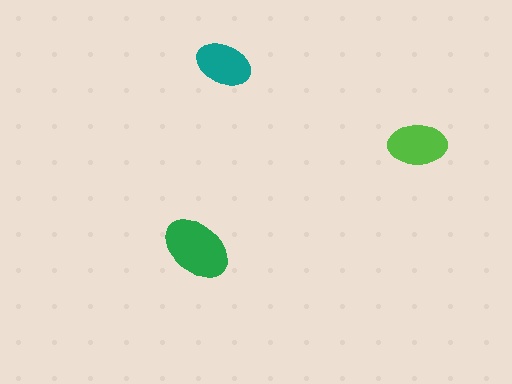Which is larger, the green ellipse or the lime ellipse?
The green one.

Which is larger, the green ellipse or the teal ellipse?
The green one.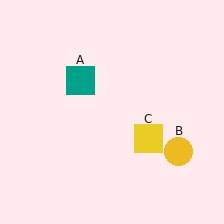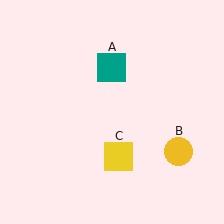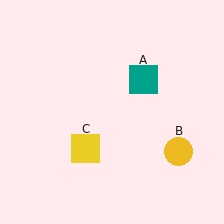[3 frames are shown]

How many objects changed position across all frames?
2 objects changed position: teal square (object A), yellow square (object C).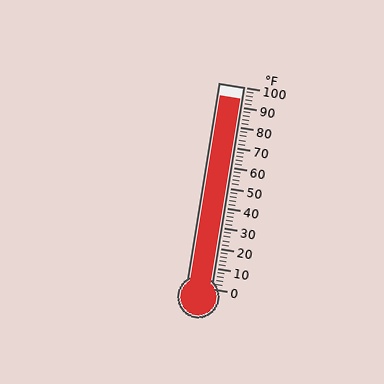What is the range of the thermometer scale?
The thermometer scale ranges from 0°F to 100°F.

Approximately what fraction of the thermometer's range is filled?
The thermometer is filled to approximately 95% of its range.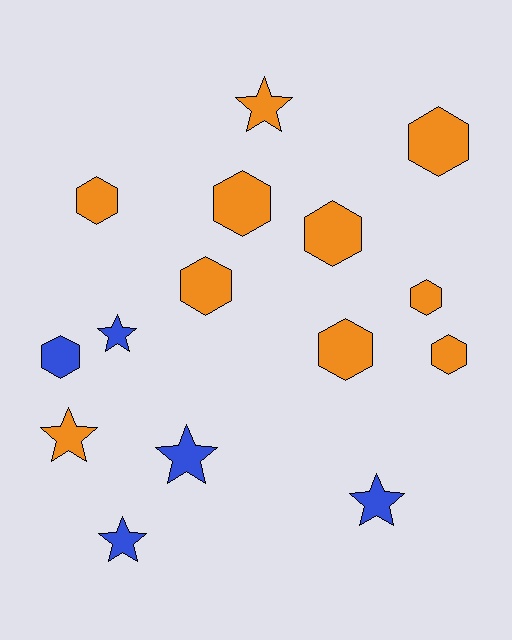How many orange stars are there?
There are 2 orange stars.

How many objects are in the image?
There are 15 objects.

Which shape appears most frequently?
Hexagon, with 9 objects.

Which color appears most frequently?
Orange, with 10 objects.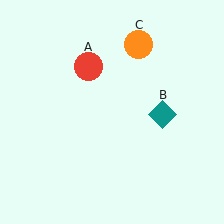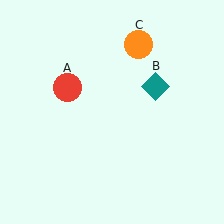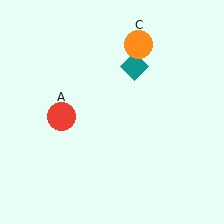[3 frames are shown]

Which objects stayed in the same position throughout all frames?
Orange circle (object C) remained stationary.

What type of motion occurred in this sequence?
The red circle (object A), teal diamond (object B) rotated counterclockwise around the center of the scene.